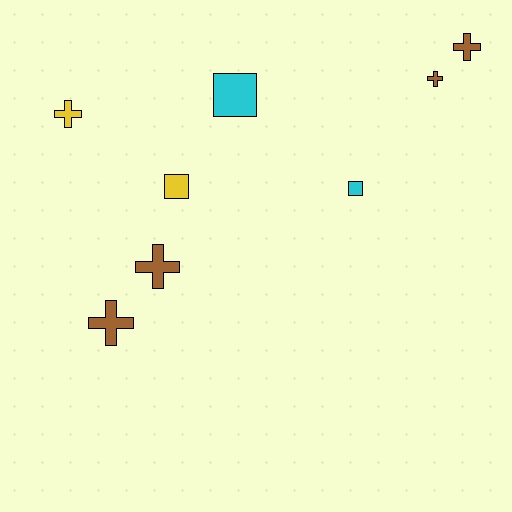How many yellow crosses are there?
There is 1 yellow cross.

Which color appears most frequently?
Brown, with 4 objects.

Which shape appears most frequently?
Cross, with 5 objects.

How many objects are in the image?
There are 8 objects.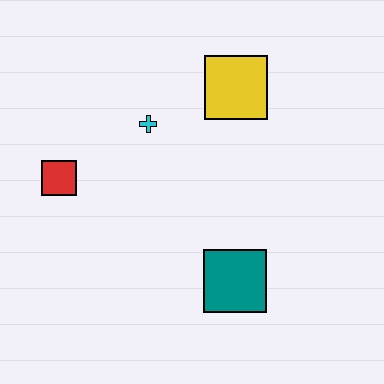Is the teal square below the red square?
Yes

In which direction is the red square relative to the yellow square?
The red square is to the left of the yellow square.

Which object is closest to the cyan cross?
The yellow square is closest to the cyan cross.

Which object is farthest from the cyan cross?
The teal square is farthest from the cyan cross.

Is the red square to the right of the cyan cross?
No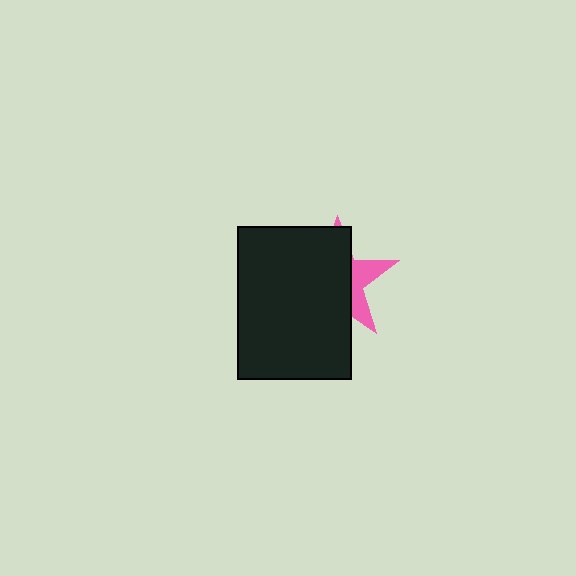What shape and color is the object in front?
The object in front is a black rectangle.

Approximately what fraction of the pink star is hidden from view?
Roughly 70% of the pink star is hidden behind the black rectangle.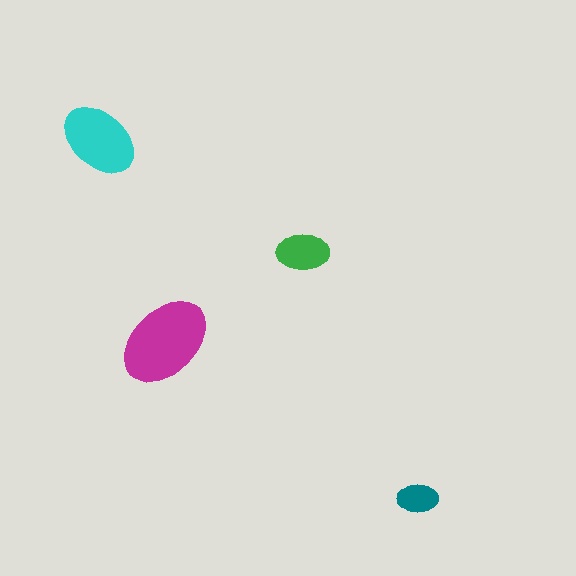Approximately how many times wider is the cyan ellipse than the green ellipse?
About 1.5 times wider.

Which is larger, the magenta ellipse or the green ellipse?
The magenta one.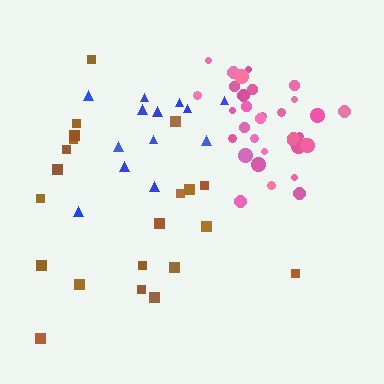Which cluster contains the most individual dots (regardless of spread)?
Pink (33).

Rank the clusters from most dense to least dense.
pink, blue, brown.